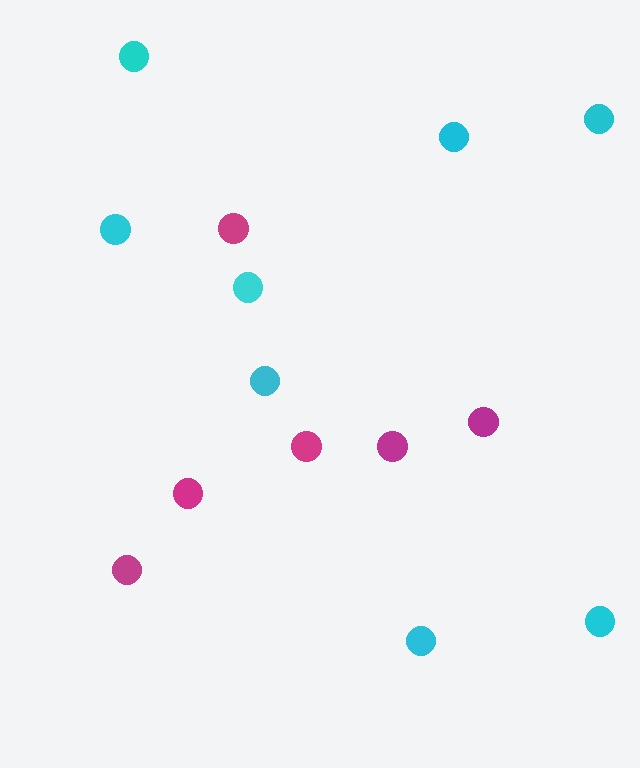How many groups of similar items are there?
There are 2 groups: one group of magenta circles (6) and one group of cyan circles (8).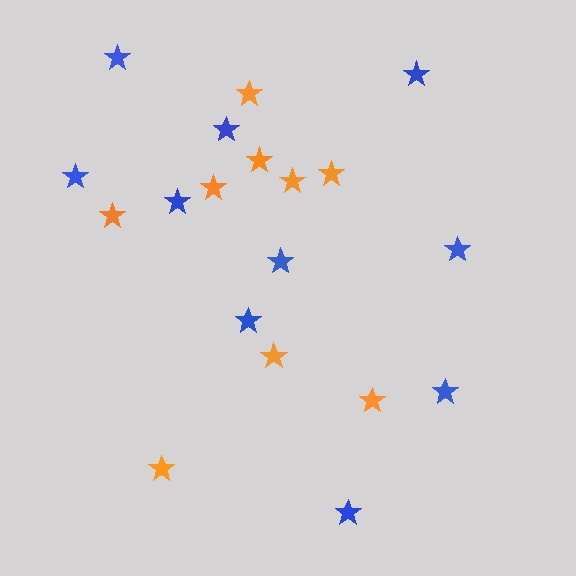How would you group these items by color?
There are 2 groups: one group of blue stars (10) and one group of orange stars (9).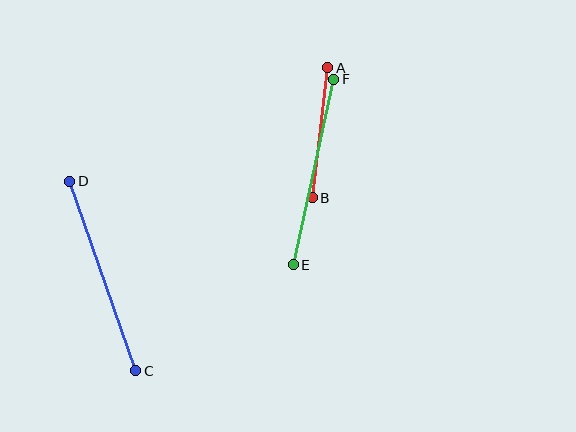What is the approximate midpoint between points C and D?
The midpoint is at approximately (103, 276) pixels.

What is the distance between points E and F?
The distance is approximately 190 pixels.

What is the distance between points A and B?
The distance is approximately 131 pixels.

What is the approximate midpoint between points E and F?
The midpoint is at approximately (314, 172) pixels.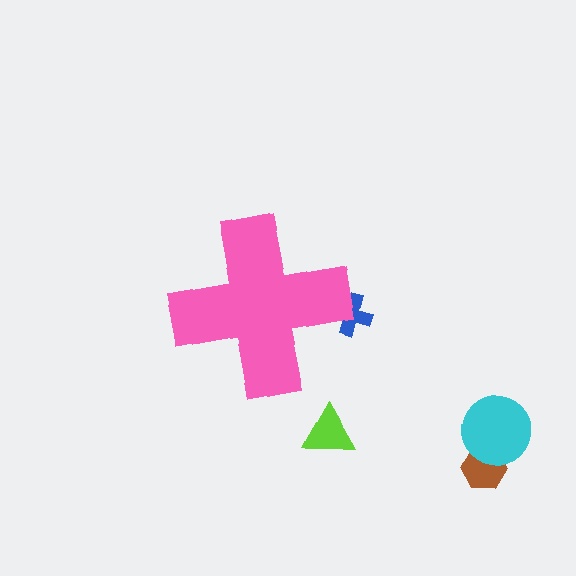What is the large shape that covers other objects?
A pink cross.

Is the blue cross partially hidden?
Yes, the blue cross is partially hidden behind the pink cross.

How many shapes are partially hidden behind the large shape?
1 shape is partially hidden.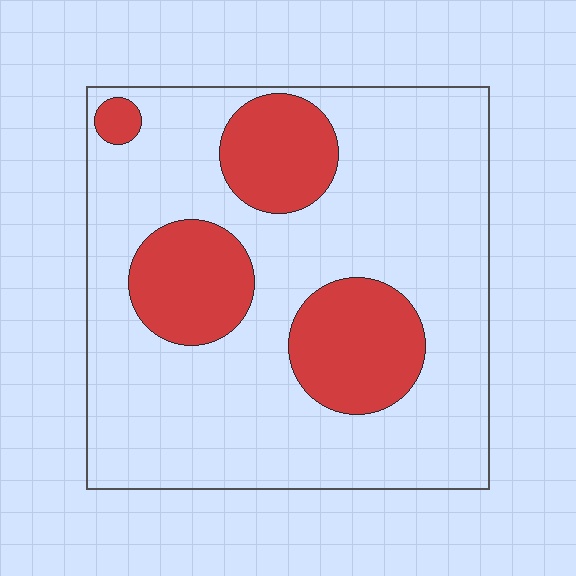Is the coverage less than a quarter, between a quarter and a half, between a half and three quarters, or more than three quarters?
Less than a quarter.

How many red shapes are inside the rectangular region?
4.